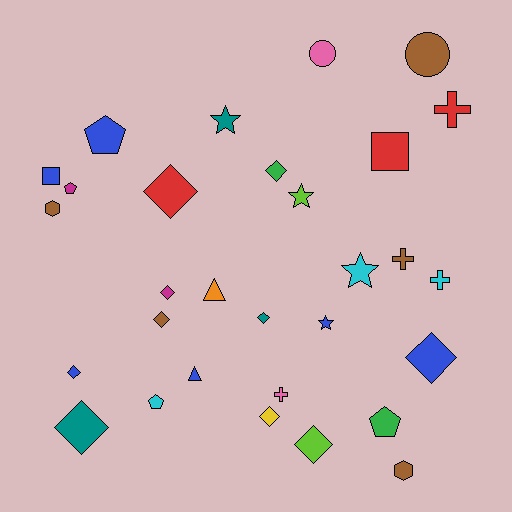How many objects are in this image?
There are 30 objects.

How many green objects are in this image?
There are 2 green objects.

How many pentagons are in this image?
There are 4 pentagons.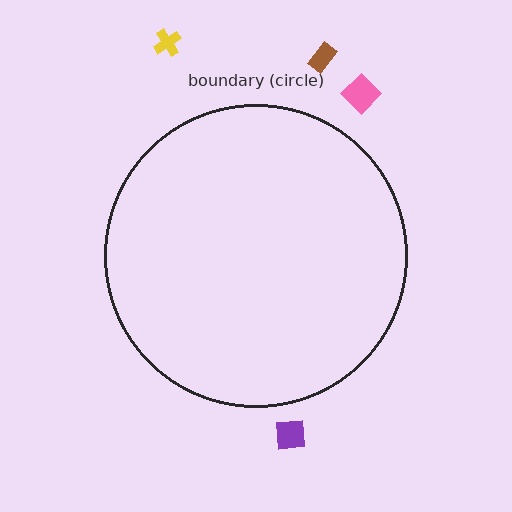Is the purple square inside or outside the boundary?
Outside.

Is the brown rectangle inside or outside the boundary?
Outside.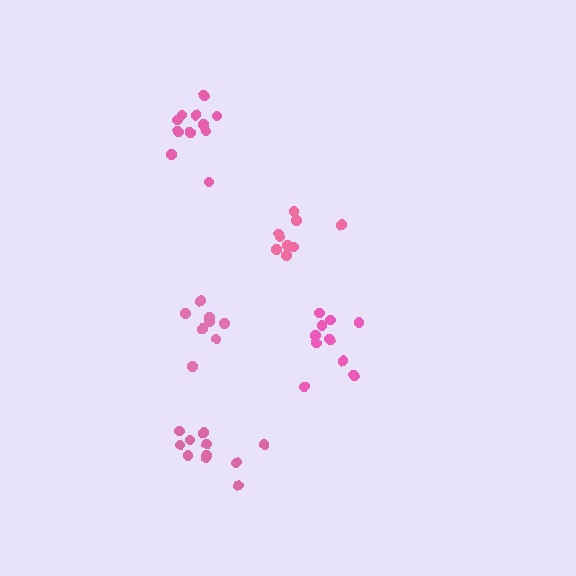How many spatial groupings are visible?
There are 5 spatial groupings.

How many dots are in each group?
Group 1: 11 dots, Group 2: 10 dots, Group 3: 11 dots, Group 4: 9 dots, Group 5: 8 dots (49 total).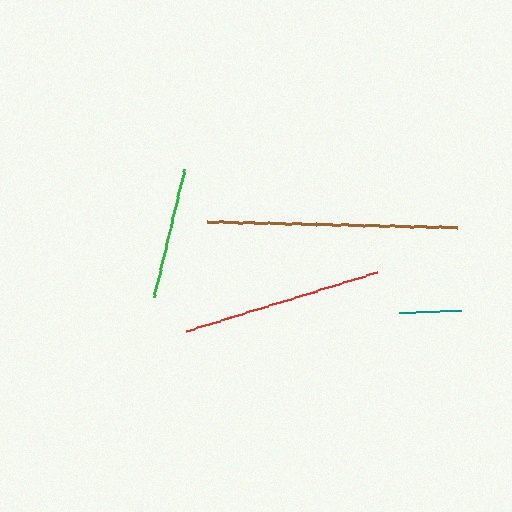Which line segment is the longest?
The brown line is the longest at approximately 250 pixels.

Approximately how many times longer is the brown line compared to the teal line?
The brown line is approximately 4.0 times the length of the teal line.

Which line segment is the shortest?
The teal line is the shortest at approximately 62 pixels.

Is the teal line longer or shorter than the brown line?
The brown line is longer than the teal line.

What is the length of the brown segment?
The brown segment is approximately 250 pixels long.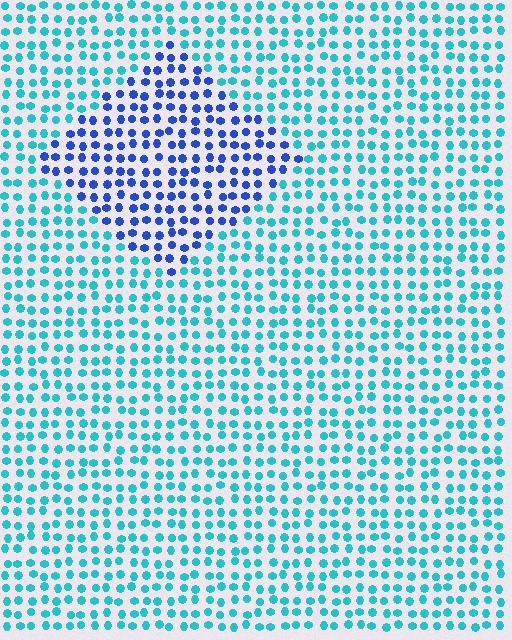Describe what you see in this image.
The image is filled with small cyan elements in a uniform arrangement. A diamond-shaped region is visible where the elements are tinted to a slightly different hue, forming a subtle color boundary.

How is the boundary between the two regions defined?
The boundary is defined purely by a slight shift in hue (about 45 degrees). Spacing, size, and orientation are identical on both sides.